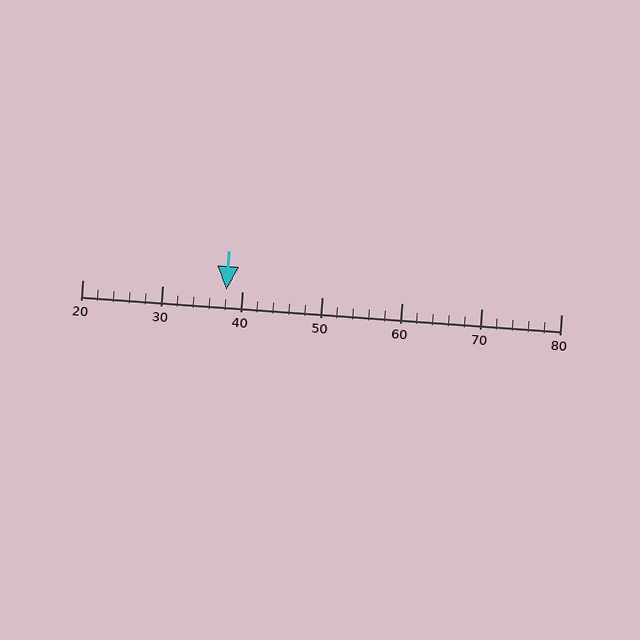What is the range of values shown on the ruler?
The ruler shows values from 20 to 80.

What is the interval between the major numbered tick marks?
The major tick marks are spaced 10 units apart.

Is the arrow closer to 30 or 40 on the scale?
The arrow is closer to 40.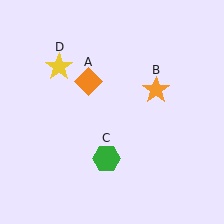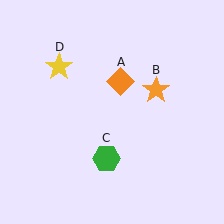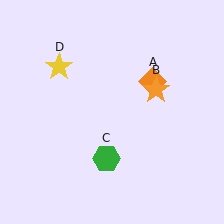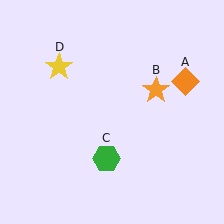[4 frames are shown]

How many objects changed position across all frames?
1 object changed position: orange diamond (object A).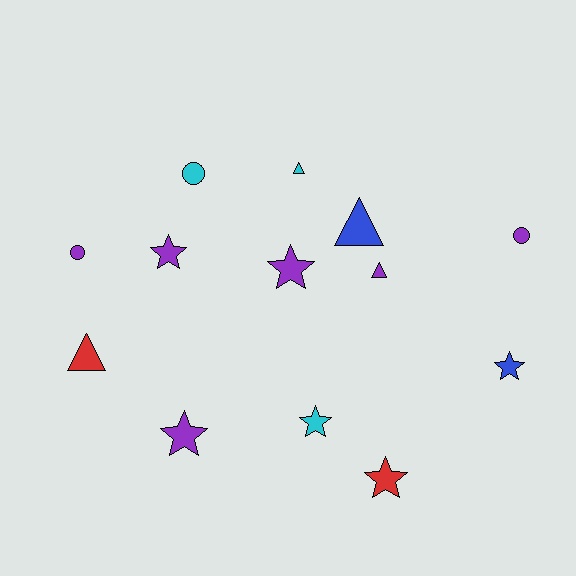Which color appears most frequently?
Purple, with 6 objects.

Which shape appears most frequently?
Star, with 6 objects.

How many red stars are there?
There is 1 red star.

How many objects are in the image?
There are 13 objects.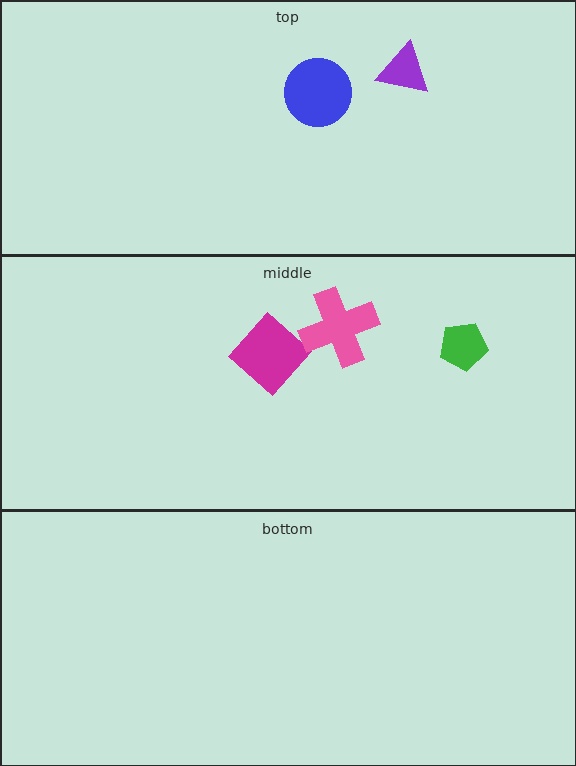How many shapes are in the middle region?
3.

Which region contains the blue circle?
The top region.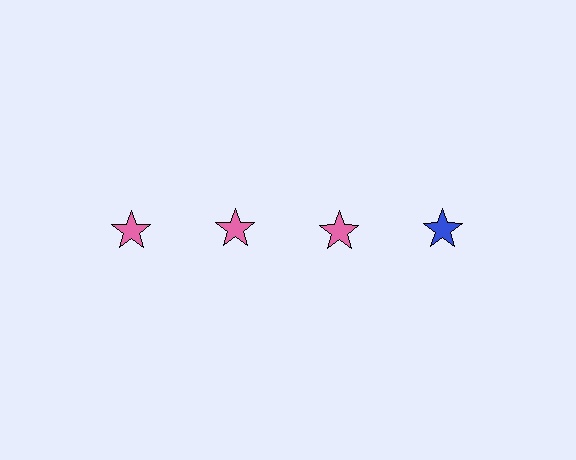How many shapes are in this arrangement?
There are 4 shapes arranged in a grid pattern.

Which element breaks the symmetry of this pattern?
The blue star in the top row, second from right column breaks the symmetry. All other shapes are pink stars.